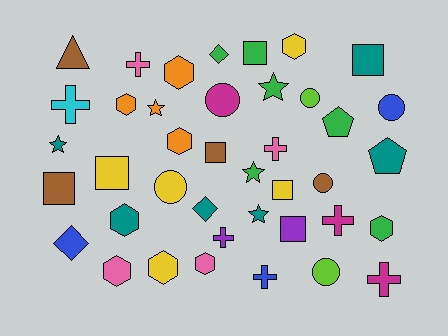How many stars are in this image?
There are 5 stars.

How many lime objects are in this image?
There are 2 lime objects.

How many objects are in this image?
There are 40 objects.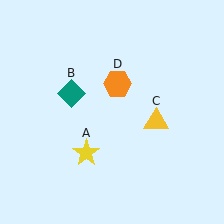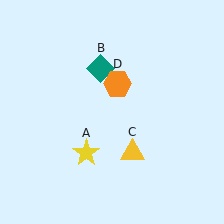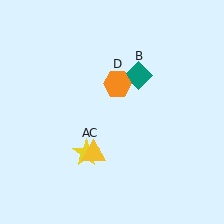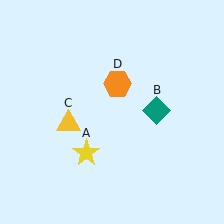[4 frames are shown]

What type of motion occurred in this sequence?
The teal diamond (object B), yellow triangle (object C) rotated clockwise around the center of the scene.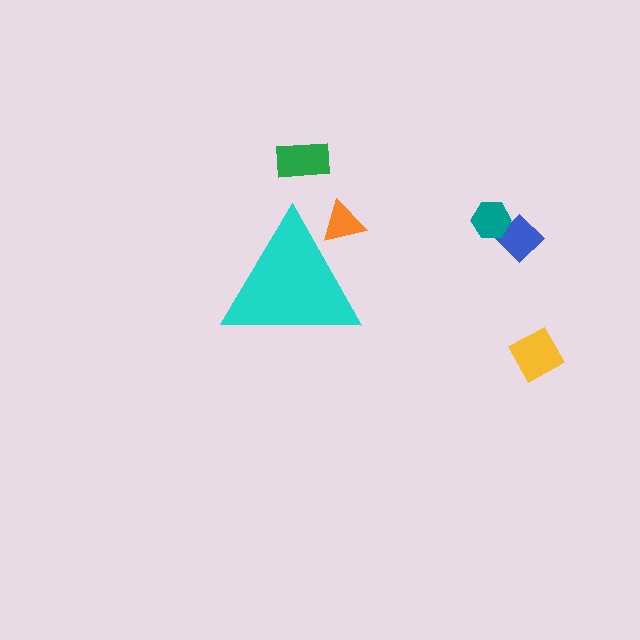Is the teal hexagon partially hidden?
No, the teal hexagon is fully visible.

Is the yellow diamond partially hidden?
No, the yellow diamond is fully visible.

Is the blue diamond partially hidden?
No, the blue diamond is fully visible.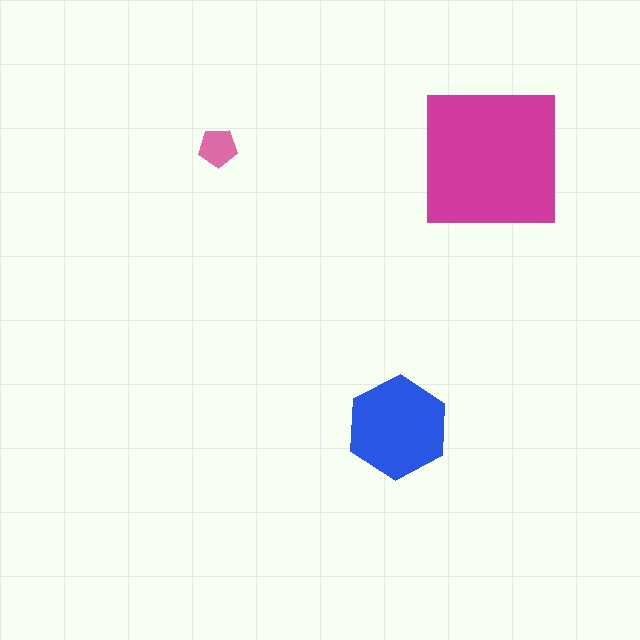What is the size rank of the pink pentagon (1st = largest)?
3rd.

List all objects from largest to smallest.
The magenta square, the blue hexagon, the pink pentagon.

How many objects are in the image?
There are 3 objects in the image.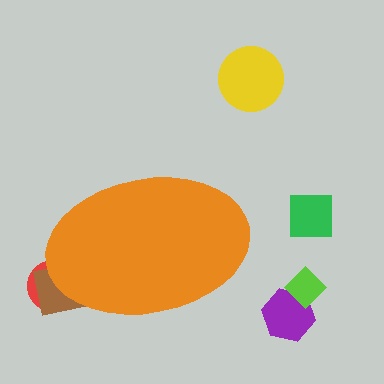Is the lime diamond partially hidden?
No, the lime diamond is fully visible.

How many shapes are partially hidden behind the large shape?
2 shapes are partially hidden.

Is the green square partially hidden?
No, the green square is fully visible.